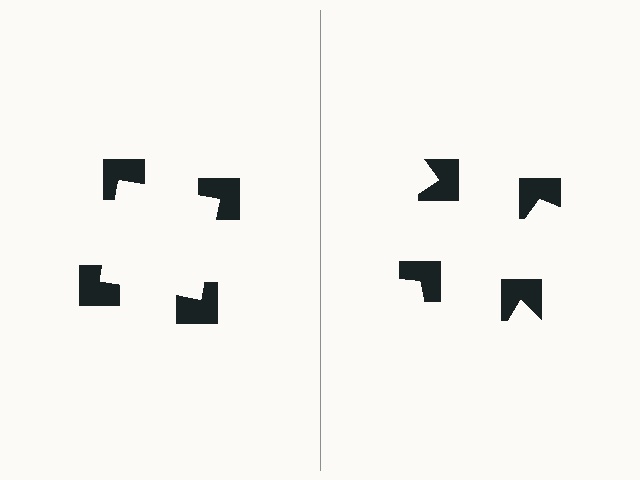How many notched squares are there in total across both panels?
8 — 4 on each side.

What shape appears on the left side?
An illusory square.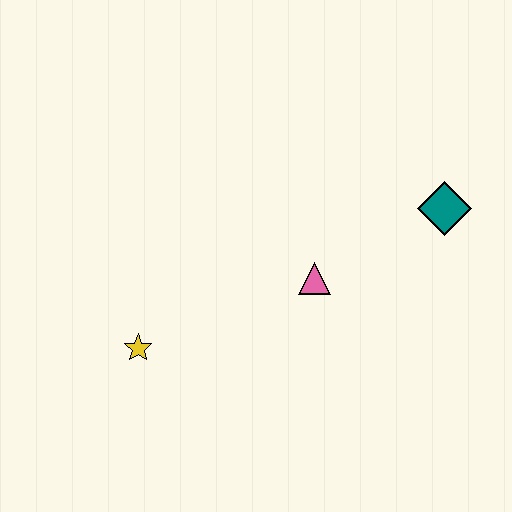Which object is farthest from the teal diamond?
The yellow star is farthest from the teal diamond.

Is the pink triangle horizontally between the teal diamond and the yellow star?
Yes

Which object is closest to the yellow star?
The pink triangle is closest to the yellow star.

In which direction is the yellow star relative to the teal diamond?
The yellow star is to the left of the teal diamond.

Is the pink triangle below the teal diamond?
Yes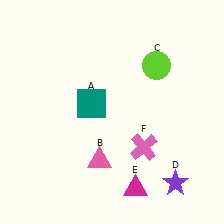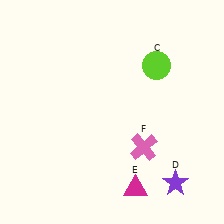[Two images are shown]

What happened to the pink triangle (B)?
The pink triangle (B) was removed in Image 2. It was in the bottom-left area of Image 1.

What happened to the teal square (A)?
The teal square (A) was removed in Image 2. It was in the top-left area of Image 1.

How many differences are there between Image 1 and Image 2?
There are 2 differences between the two images.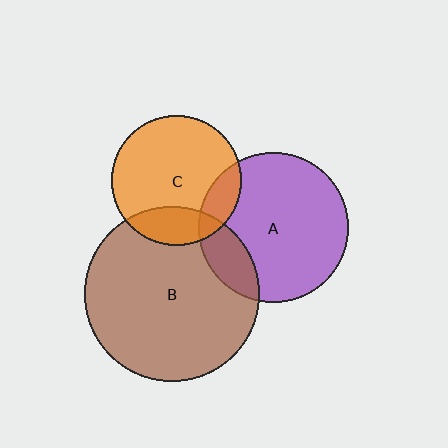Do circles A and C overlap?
Yes.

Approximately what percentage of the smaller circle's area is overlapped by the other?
Approximately 15%.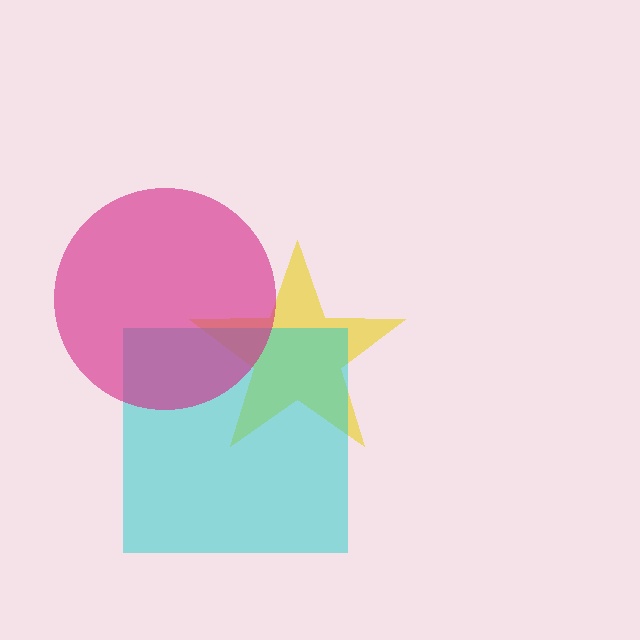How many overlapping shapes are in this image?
There are 3 overlapping shapes in the image.